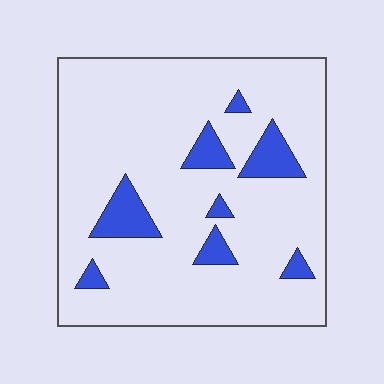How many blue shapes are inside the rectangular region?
8.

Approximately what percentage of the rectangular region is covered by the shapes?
Approximately 10%.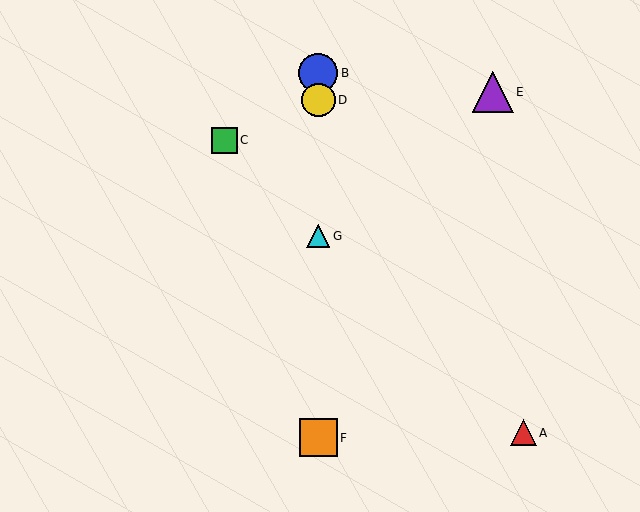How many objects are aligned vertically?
4 objects (B, D, F, G) are aligned vertically.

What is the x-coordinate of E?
Object E is at x≈493.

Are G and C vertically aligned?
No, G is at x≈318 and C is at x≈224.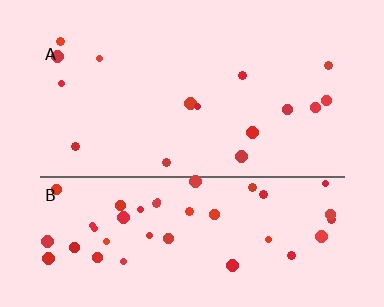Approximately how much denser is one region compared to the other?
Approximately 2.9× — region B over region A.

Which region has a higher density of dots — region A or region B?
B (the bottom).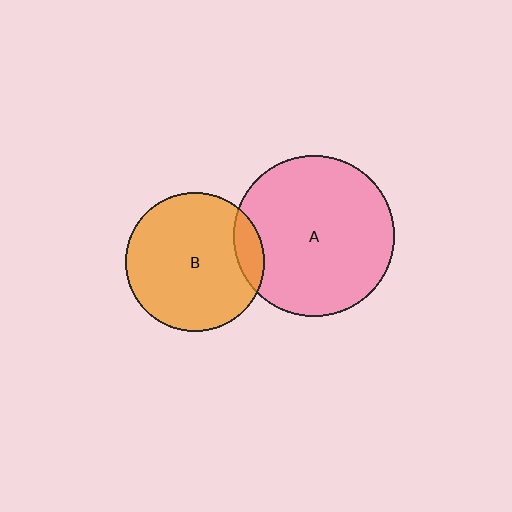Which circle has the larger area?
Circle A (pink).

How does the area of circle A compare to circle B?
Approximately 1.3 times.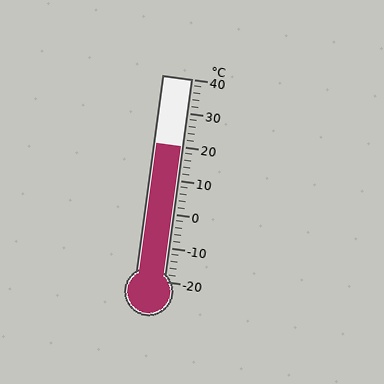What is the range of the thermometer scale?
The thermometer scale ranges from -20°C to 40°C.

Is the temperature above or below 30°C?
The temperature is below 30°C.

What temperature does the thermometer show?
The thermometer shows approximately 20°C.